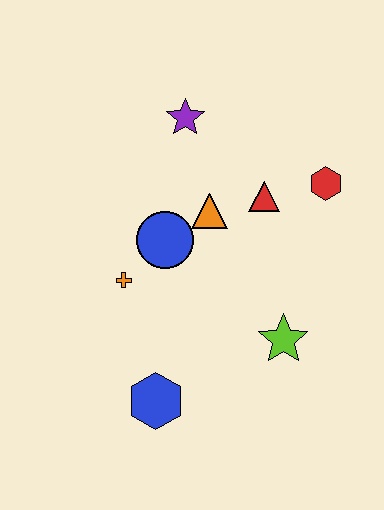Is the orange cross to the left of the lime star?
Yes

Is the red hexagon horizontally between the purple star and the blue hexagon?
No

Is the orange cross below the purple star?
Yes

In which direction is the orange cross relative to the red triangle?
The orange cross is to the left of the red triangle.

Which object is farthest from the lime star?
The purple star is farthest from the lime star.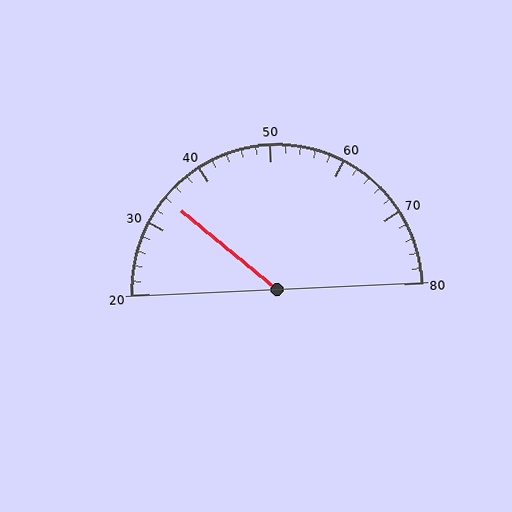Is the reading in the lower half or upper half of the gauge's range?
The reading is in the lower half of the range (20 to 80).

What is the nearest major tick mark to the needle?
The nearest major tick mark is 30.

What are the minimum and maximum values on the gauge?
The gauge ranges from 20 to 80.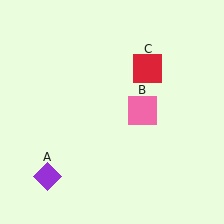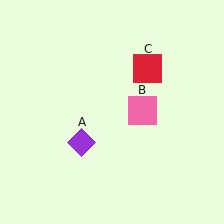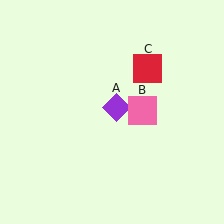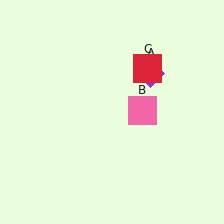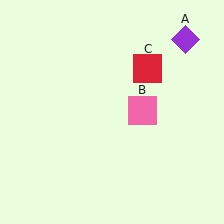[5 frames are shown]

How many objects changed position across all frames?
1 object changed position: purple diamond (object A).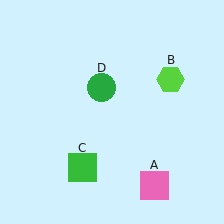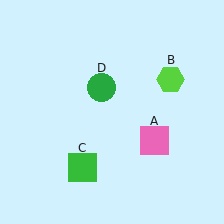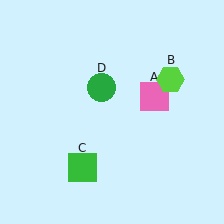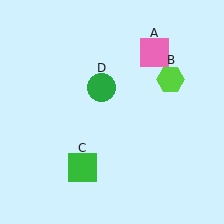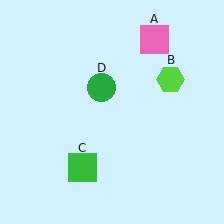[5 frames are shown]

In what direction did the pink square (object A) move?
The pink square (object A) moved up.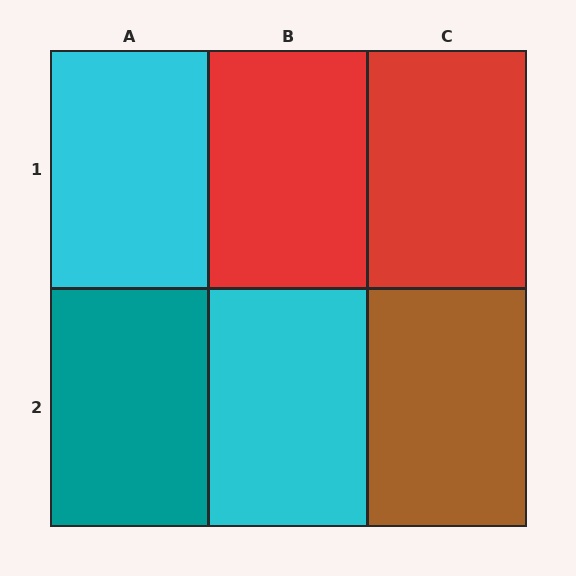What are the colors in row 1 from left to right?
Cyan, red, red.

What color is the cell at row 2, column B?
Cyan.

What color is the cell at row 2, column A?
Teal.